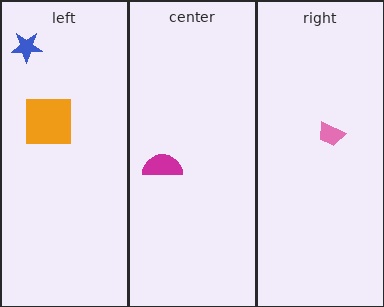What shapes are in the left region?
The blue star, the orange square.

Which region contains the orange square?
The left region.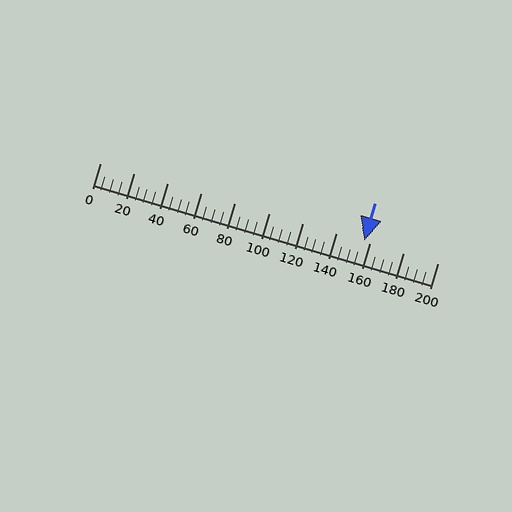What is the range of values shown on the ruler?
The ruler shows values from 0 to 200.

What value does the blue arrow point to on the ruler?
The blue arrow points to approximately 157.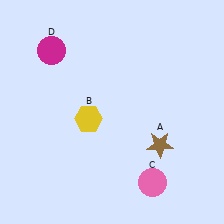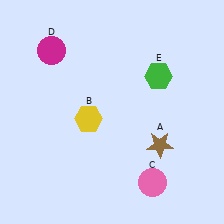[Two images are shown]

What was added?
A green hexagon (E) was added in Image 2.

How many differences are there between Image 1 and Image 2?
There is 1 difference between the two images.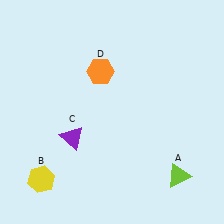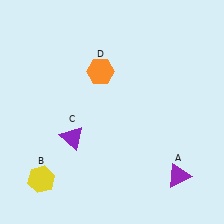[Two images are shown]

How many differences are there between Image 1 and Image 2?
There is 1 difference between the two images.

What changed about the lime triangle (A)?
In Image 1, A is lime. In Image 2, it changed to purple.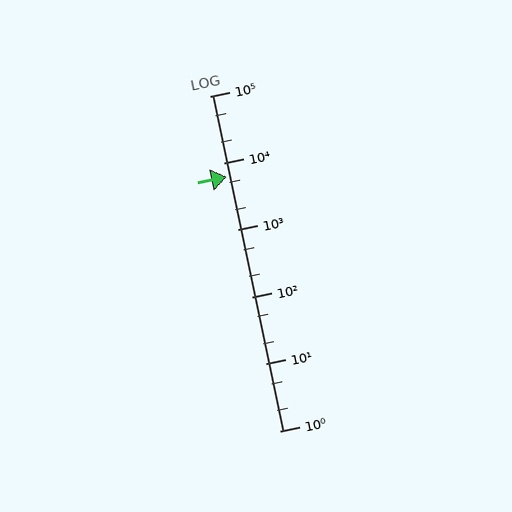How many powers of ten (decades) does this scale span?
The scale spans 5 decades, from 1 to 100000.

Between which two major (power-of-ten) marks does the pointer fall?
The pointer is between 1000 and 10000.